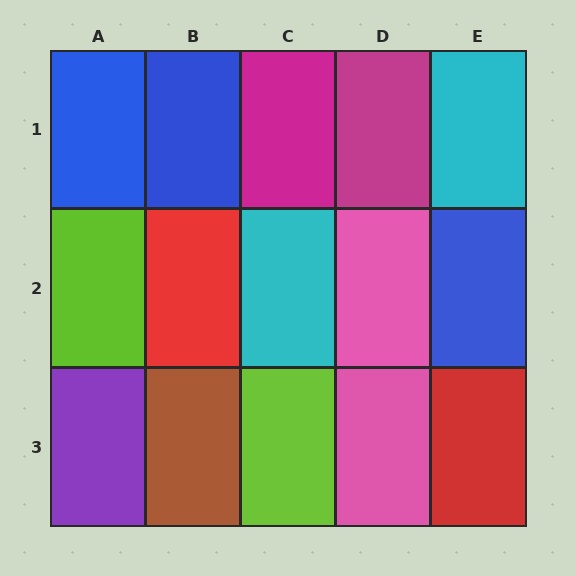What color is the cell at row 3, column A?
Purple.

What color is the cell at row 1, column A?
Blue.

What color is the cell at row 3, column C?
Lime.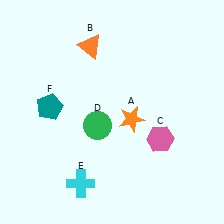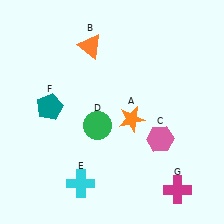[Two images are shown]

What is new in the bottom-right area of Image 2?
A magenta cross (G) was added in the bottom-right area of Image 2.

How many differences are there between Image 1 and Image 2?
There is 1 difference between the two images.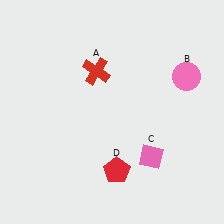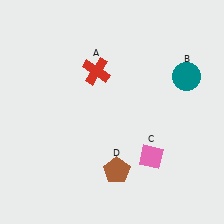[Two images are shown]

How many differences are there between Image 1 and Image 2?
There are 2 differences between the two images.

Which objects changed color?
B changed from pink to teal. D changed from red to brown.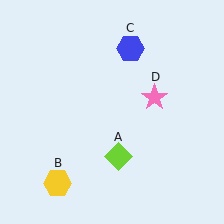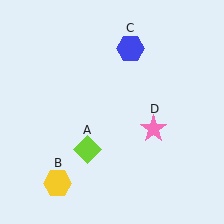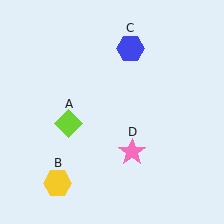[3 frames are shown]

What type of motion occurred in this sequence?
The lime diamond (object A), pink star (object D) rotated clockwise around the center of the scene.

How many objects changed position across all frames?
2 objects changed position: lime diamond (object A), pink star (object D).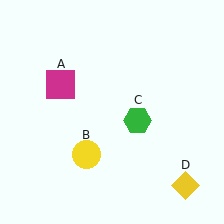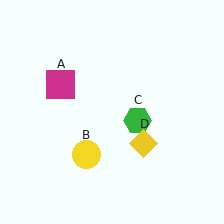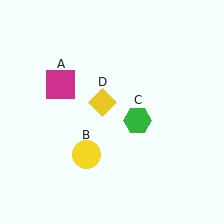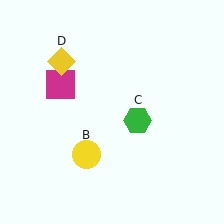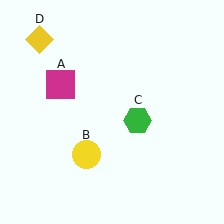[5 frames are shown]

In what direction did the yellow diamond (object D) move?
The yellow diamond (object D) moved up and to the left.